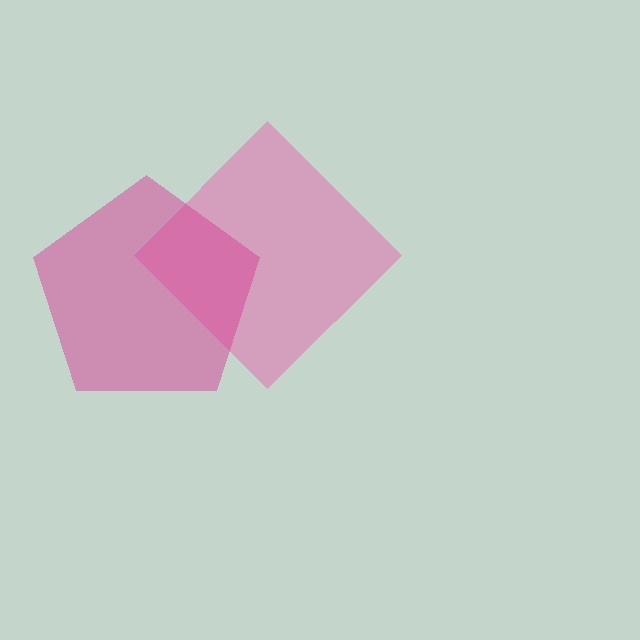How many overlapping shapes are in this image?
There are 2 overlapping shapes in the image.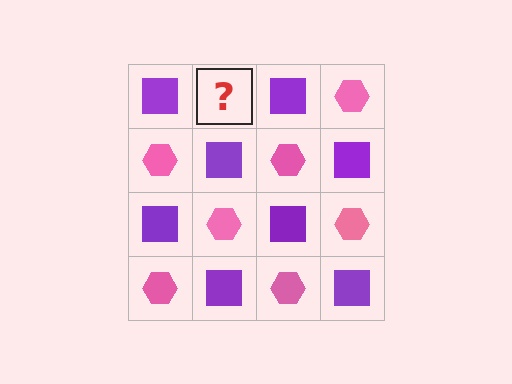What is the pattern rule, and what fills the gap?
The rule is that it alternates purple square and pink hexagon in a checkerboard pattern. The gap should be filled with a pink hexagon.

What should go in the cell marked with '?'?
The missing cell should contain a pink hexagon.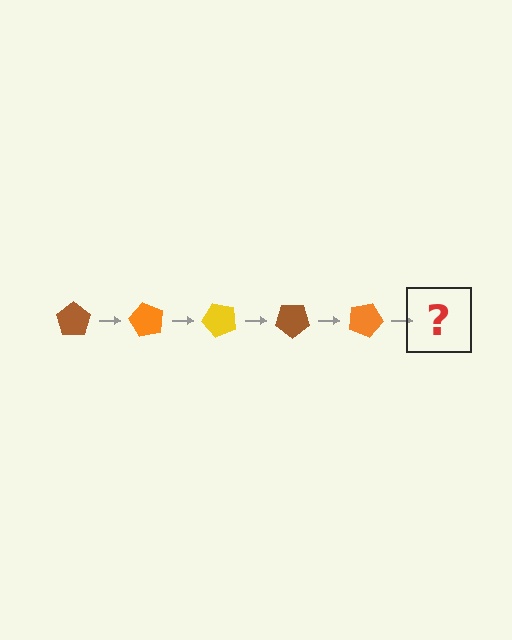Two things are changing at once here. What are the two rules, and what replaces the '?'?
The two rules are that it rotates 60 degrees each step and the color cycles through brown, orange, and yellow. The '?' should be a yellow pentagon, rotated 300 degrees from the start.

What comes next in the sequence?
The next element should be a yellow pentagon, rotated 300 degrees from the start.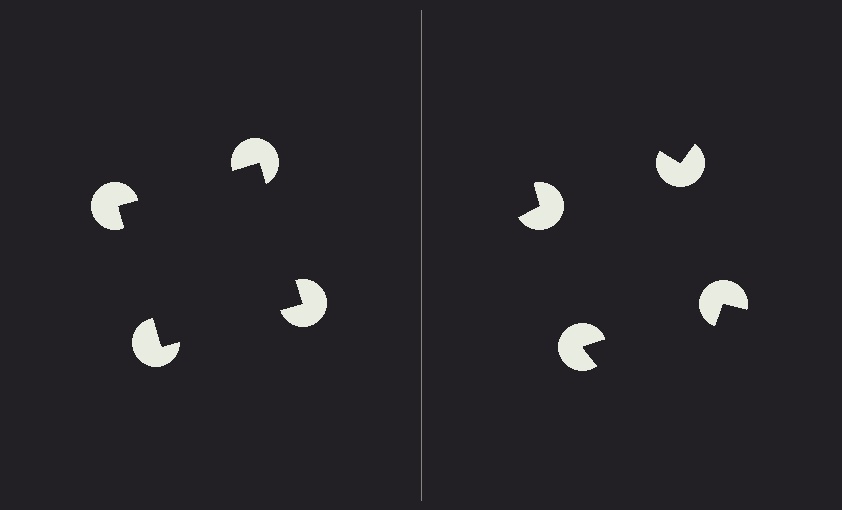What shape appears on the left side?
An illusory square.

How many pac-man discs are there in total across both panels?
8 — 4 on each side.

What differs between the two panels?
The pac-man discs are positioned identically on both sides; only the wedge orientations differ. On the left they align to a square; on the right they are misaligned.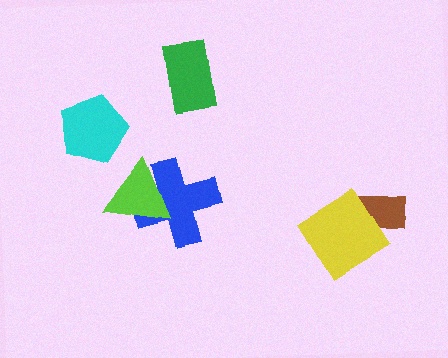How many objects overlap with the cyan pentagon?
0 objects overlap with the cyan pentagon.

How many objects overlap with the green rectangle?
0 objects overlap with the green rectangle.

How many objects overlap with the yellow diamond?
1 object overlaps with the yellow diamond.